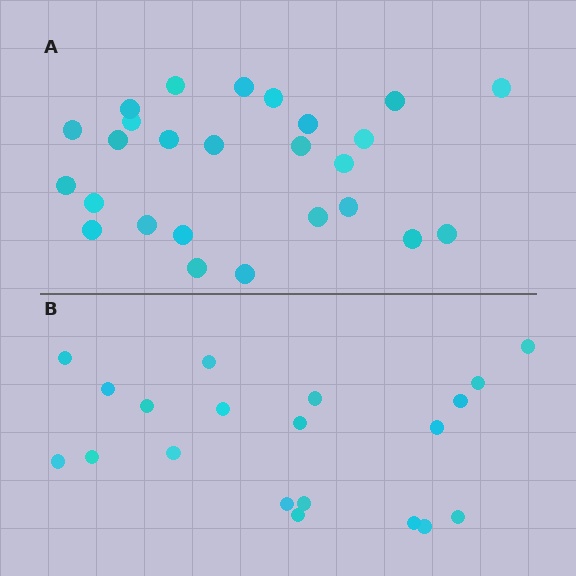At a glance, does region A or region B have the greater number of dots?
Region A (the top region) has more dots.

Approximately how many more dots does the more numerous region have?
Region A has about 6 more dots than region B.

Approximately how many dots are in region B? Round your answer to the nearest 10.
About 20 dots.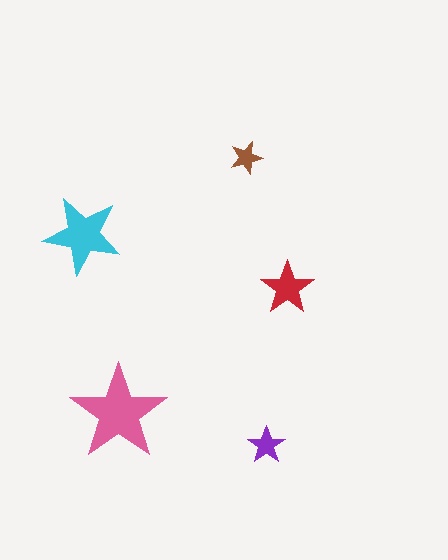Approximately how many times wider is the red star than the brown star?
About 1.5 times wider.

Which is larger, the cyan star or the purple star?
The cyan one.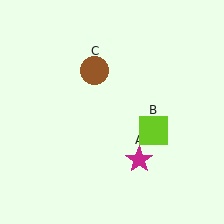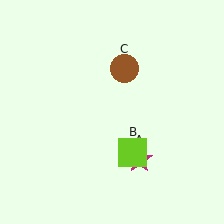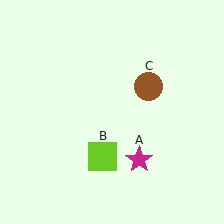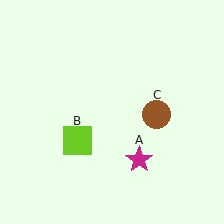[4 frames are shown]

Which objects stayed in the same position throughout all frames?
Magenta star (object A) remained stationary.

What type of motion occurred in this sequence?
The lime square (object B), brown circle (object C) rotated clockwise around the center of the scene.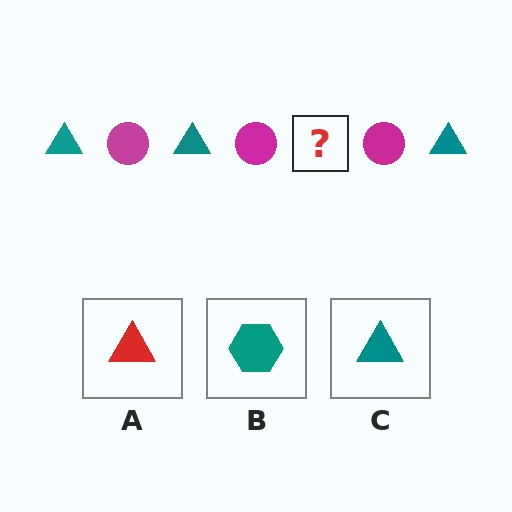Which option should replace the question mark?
Option C.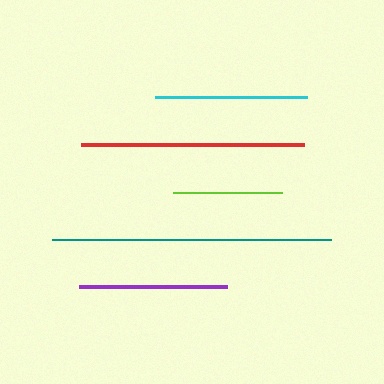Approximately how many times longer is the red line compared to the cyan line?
The red line is approximately 1.5 times the length of the cyan line.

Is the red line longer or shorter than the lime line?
The red line is longer than the lime line.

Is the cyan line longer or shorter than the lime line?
The cyan line is longer than the lime line.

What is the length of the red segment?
The red segment is approximately 224 pixels long.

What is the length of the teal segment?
The teal segment is approximately 278 pixels long.